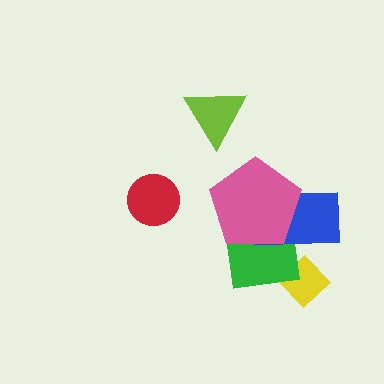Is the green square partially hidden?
Yes, it is partially covered by another shape.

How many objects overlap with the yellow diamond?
1 object overlaps with the yellow diamond.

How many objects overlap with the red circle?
0 objects overlap with the red circle.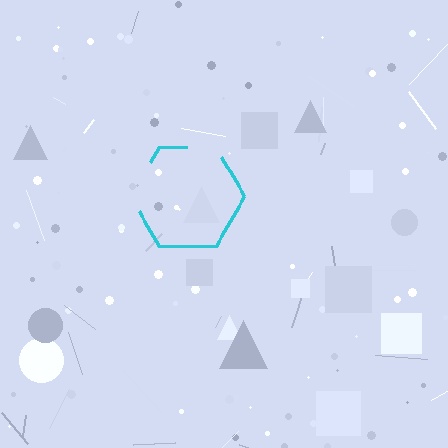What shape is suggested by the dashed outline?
The dashed outline suggests a hexagon.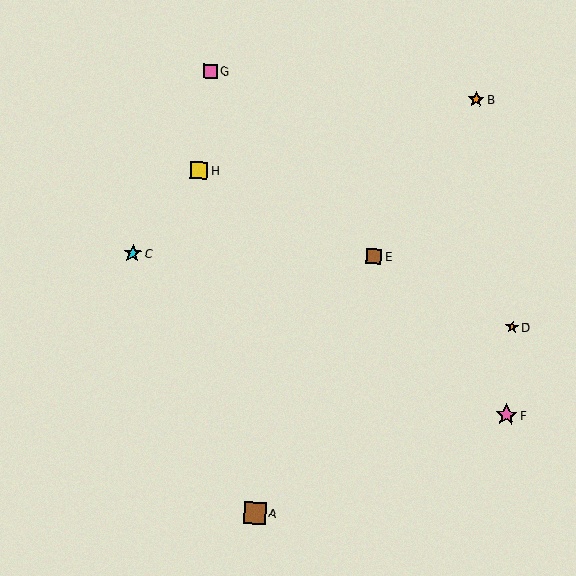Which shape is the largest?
The brown square (labeled A) is the largest.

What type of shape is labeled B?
Shape B is an orange star.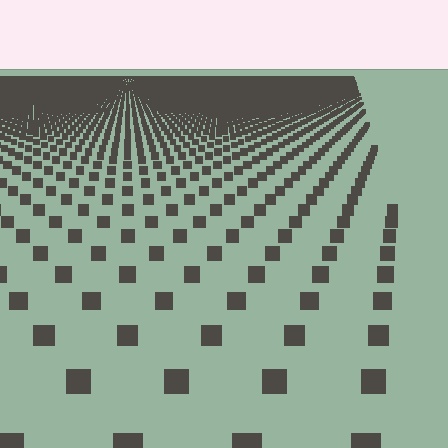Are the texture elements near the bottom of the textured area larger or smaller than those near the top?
Larger. Near the bottom, elements are closer to the viewer and appear at a bigger on-screen size.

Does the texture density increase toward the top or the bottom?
Density increases toward the top.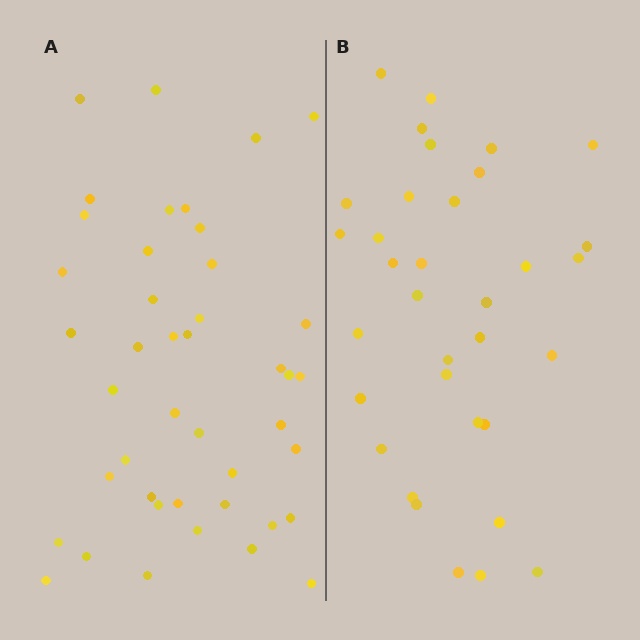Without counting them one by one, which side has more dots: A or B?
Region A (the left region) has more dots.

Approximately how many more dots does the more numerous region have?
Region A has roughly 8 or so more dots than region B.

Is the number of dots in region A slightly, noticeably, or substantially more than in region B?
Region A has noticeably more, but not dramatically so. The ratio is roughly 1.3 to 1.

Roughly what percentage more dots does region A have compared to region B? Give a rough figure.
About 25% more.